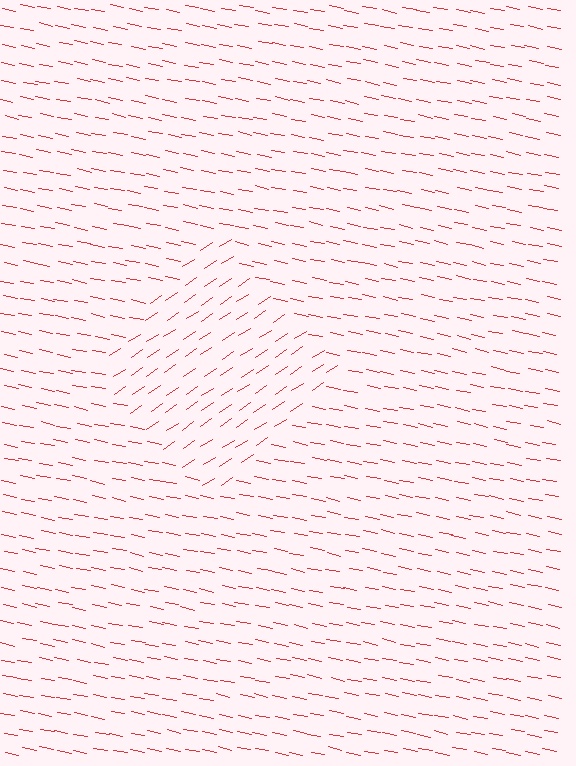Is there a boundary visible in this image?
Yes, there is a texture boundary formed by a change in line orientation.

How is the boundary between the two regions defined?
The boundary is defined purely by a change in line orientation (approximately 45 degrees difference). All lines are the same color and thickness.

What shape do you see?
I see a diamond.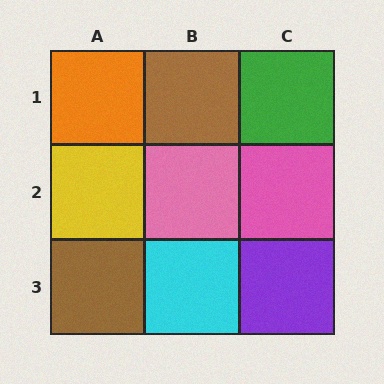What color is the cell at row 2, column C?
Pink.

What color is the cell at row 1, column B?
Brown.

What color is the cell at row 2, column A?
Yellow.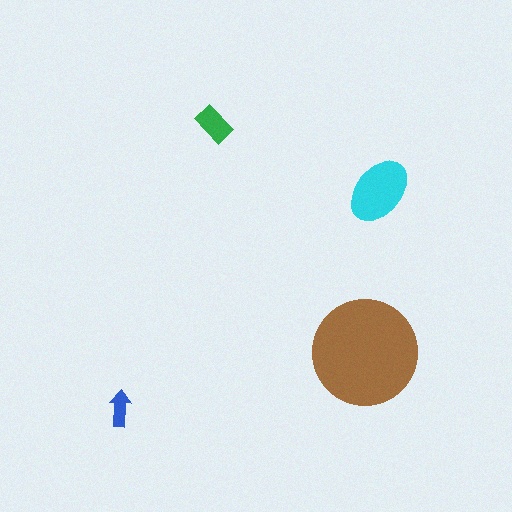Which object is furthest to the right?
The cyan ellipse is rightmost.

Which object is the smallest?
The blue arrow.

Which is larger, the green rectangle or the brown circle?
The brown circle.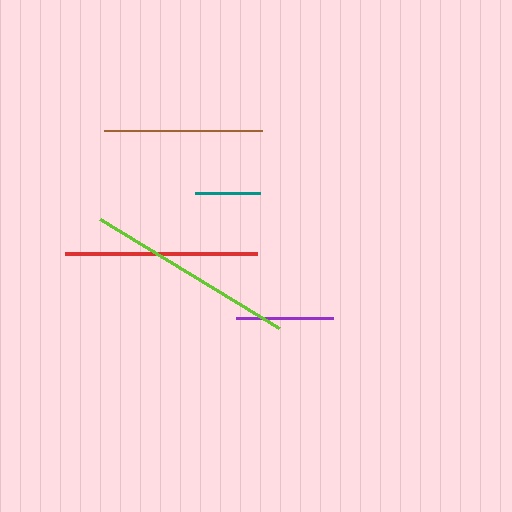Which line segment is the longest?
The lime line is the longest at approximately 210 pixels.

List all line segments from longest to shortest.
From longest to shortest: lime, red, brown, purple, teal.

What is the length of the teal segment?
The teal segment is approximately 65 pixels long.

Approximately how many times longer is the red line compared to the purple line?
The red line is approximately 2.0 times the length of the purple line.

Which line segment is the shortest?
The teal line is the shortest at approximately 65 pixels.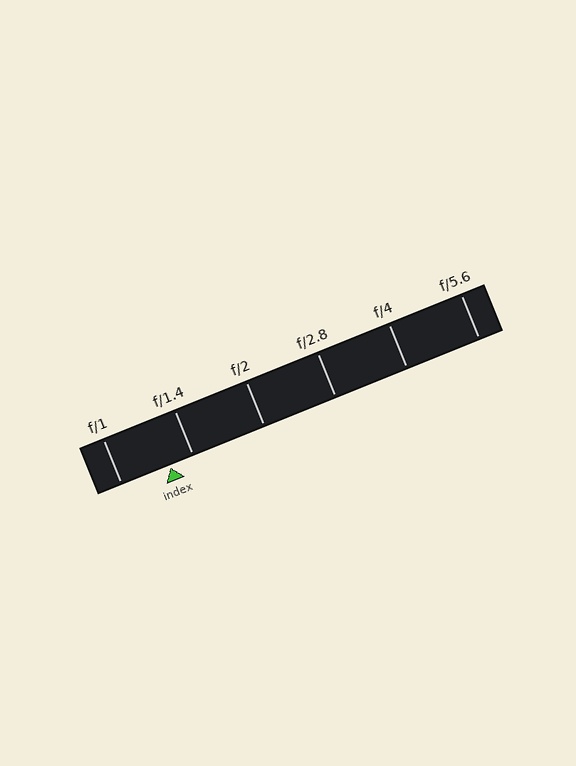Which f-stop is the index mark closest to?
The index mark is closest to f/1.4.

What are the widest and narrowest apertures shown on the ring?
The widest aperture shown is f/1 and the narrowest is f/5.6.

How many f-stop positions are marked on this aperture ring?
There are 6 f-stop positions marked.